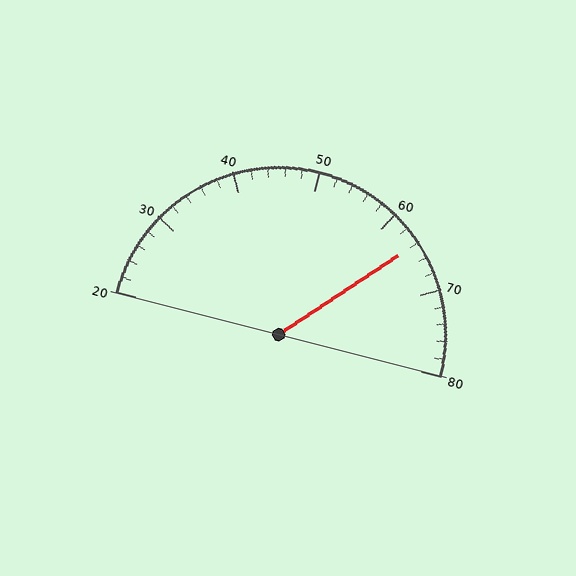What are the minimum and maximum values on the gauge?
The gauge ranges from 20 to 80.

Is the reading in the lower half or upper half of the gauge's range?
The reading is in the upper half of the range (20 to 80).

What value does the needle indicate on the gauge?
The needle indicates approximately 64.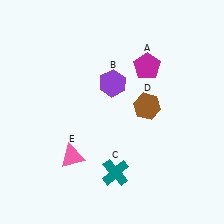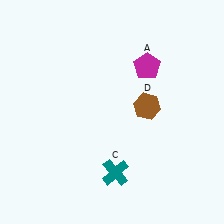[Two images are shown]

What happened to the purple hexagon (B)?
The purple hexagon (B) was removed in Image 2. It was in the top-right area of Image 1.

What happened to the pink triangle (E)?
The pink triangle (E) was removed in Image 2. It was in the bottom-left area of Image 1.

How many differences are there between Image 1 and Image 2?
There are 2 differences between the two images.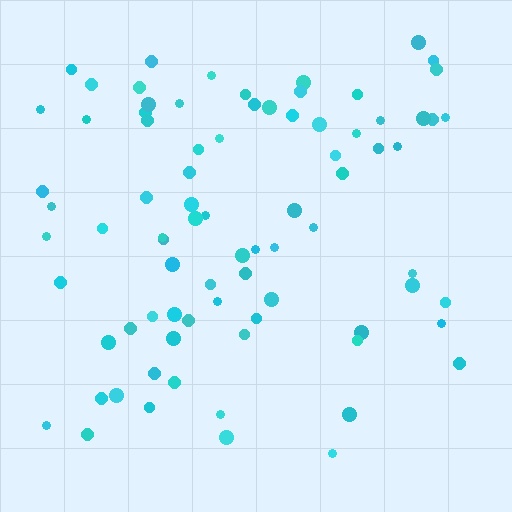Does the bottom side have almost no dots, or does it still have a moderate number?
Still a moderate number, just noticeably fewer than the top.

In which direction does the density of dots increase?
From bottom to top, with the top side densest.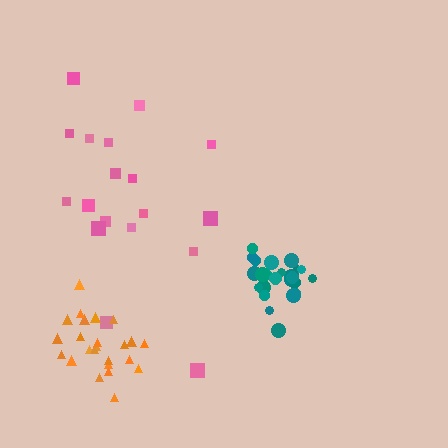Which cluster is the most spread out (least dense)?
Pink.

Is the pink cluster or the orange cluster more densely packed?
Orange.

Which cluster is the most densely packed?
Orange.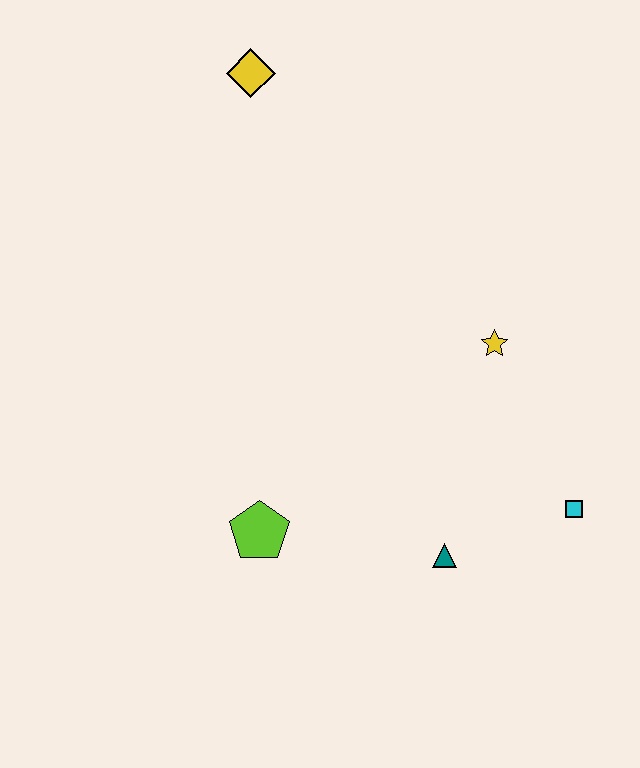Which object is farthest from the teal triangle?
The yellow diamond is farthest from the teal triangle.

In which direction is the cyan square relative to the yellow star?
The cyan square is below the yellow star.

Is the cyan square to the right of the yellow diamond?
Yes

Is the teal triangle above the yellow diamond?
No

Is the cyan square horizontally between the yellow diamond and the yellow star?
No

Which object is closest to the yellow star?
The cyan square is closest to the yellow star.